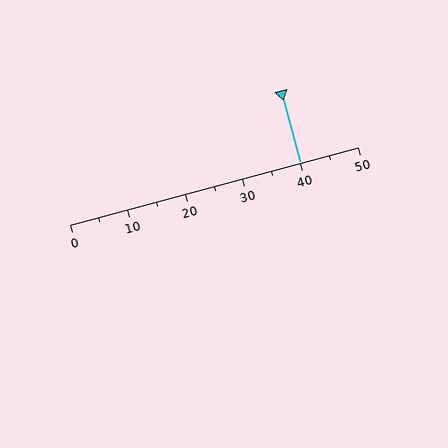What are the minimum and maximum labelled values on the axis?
The axis runs from 0 to 50.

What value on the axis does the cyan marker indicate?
The marker indicates approximately 40.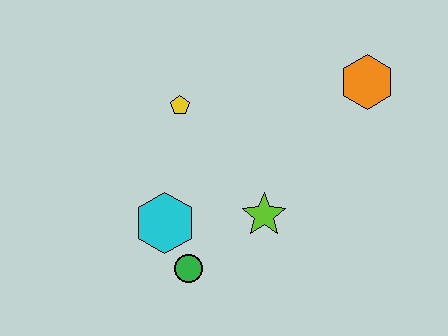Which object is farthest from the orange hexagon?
The green circle is farthest from the orange hexagon.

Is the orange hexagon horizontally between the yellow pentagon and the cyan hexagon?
No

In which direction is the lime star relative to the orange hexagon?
The lime star is below the orange hexagon.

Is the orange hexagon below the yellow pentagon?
No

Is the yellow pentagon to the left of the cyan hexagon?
No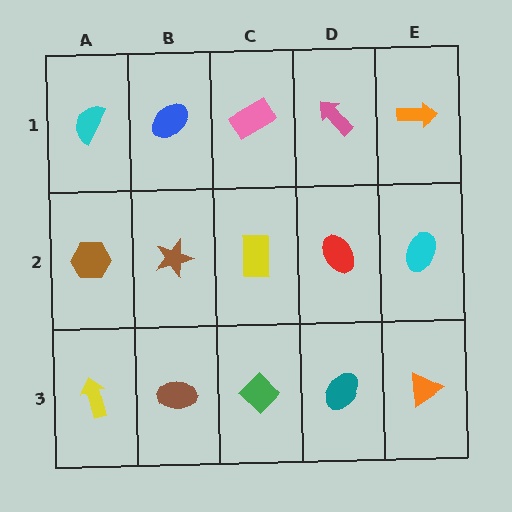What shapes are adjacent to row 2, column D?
A pink arrow (row 1, column D), a teal ellipse (row 3, column D), a yellow rectangle (row 2, column C), a cyan ellipse (row 2, column E).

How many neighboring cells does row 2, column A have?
3.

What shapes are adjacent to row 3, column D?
A red ellipse (row 2, column D), a green diamond (row 3, column C), an orange triangle (row 3, column E).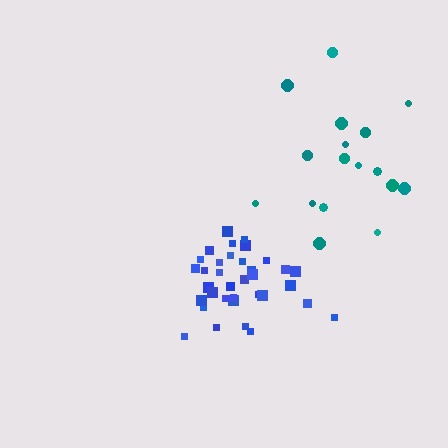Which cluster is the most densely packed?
Blue.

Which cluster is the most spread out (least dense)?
Teal.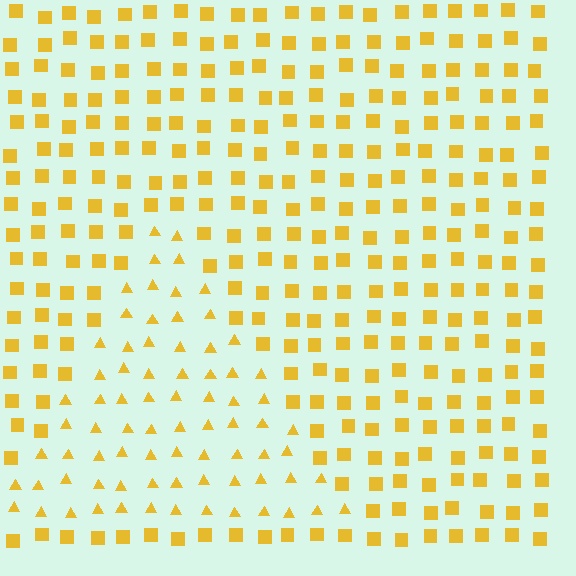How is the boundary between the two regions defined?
The boundary is defined by a change in element shape: triangles inside vs. squares outside. All elements share the same color and spacing.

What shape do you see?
I see a triangle.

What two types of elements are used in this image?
The image uses triangles inside the triangle region and squares outside it.